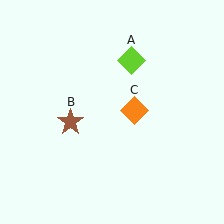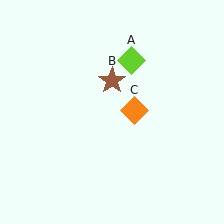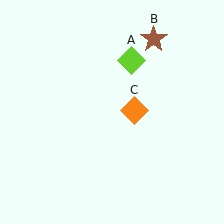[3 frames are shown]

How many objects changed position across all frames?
1 object changed position: brown star (object B).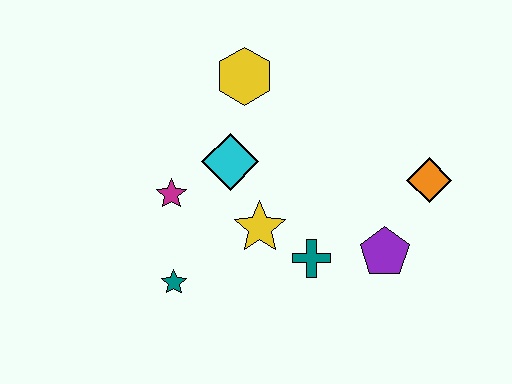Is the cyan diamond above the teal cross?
Yes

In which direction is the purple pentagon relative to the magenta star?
The purple pentagon is to the right of the magenta star.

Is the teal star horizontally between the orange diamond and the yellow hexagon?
No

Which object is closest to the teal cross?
The yellow star is closest to the teal cross.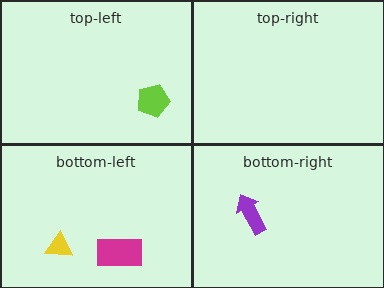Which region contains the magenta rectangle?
The bottom-left region.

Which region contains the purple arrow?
The bottom-right region.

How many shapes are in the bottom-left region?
2.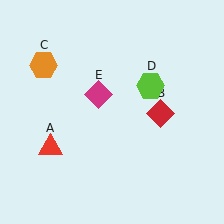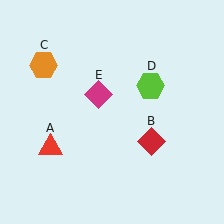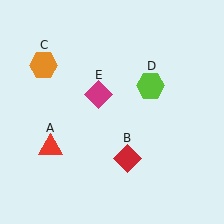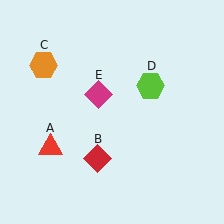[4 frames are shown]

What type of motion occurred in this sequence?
The red diamond (object B) rotated clockwise around the center of the scene.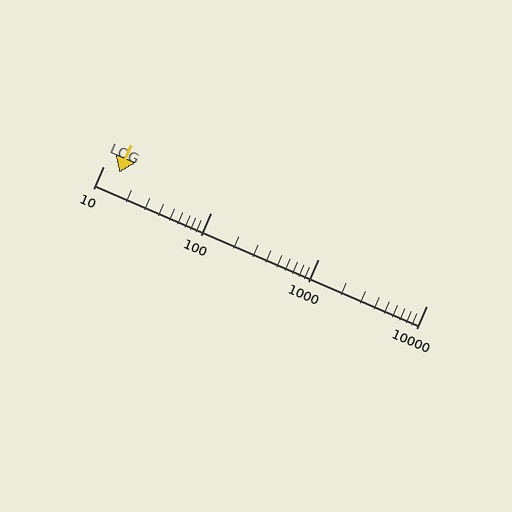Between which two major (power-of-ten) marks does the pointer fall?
The pointer is between 10 and 100.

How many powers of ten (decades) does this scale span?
The scale spans 3 decades, from 10 to 10000.